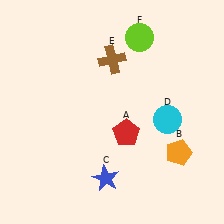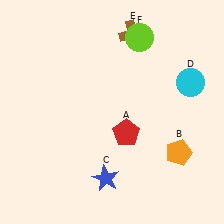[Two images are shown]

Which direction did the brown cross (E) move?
The brown cross (E) moved up.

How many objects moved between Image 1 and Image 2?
2 objects moved between the two images.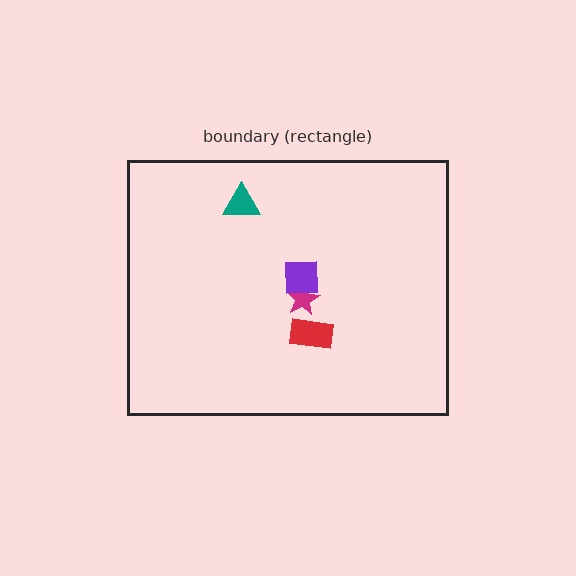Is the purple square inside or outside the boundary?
Inside.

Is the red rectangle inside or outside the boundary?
Inside.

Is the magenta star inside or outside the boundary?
Inside.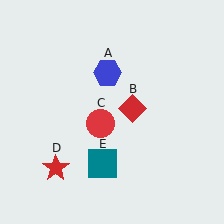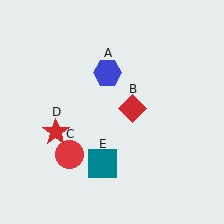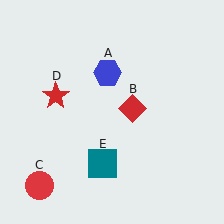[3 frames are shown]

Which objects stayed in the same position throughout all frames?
Blue hexagon (object A) and red diamond (object B) and teal square (object E) remained stationary.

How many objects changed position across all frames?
2 objects changed position: red circle (object C), red star (object D).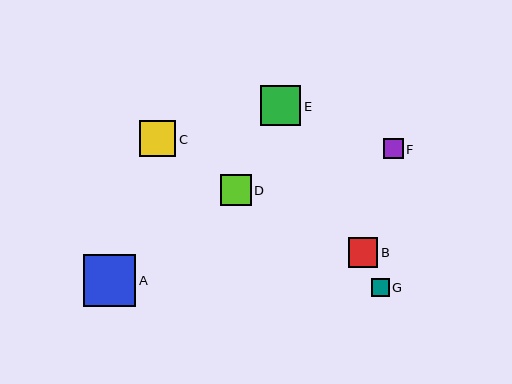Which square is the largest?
Square A is the largest with a size of approximately 52 pixels.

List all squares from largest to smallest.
From largest to smallest: A, E, C, D, B, F, G.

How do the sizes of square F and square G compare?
Square F and square G are approximately the same size.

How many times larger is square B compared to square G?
Square B is approximately 1.6 times the size of square G.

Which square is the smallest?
Square G is the smallest with a size of approximately 18 pixels.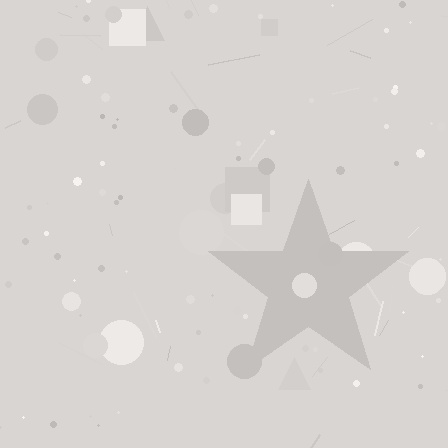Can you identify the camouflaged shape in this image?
The camouflaged shape is a star.